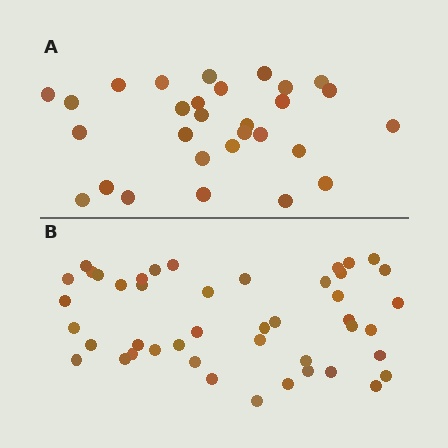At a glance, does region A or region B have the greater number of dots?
Region B (the bottom region) has more dots.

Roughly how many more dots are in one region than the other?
Region B has approximately 15 more dots than region A.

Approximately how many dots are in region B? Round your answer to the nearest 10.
About 40 dots. (The exact count is 45, which rounds to 40.)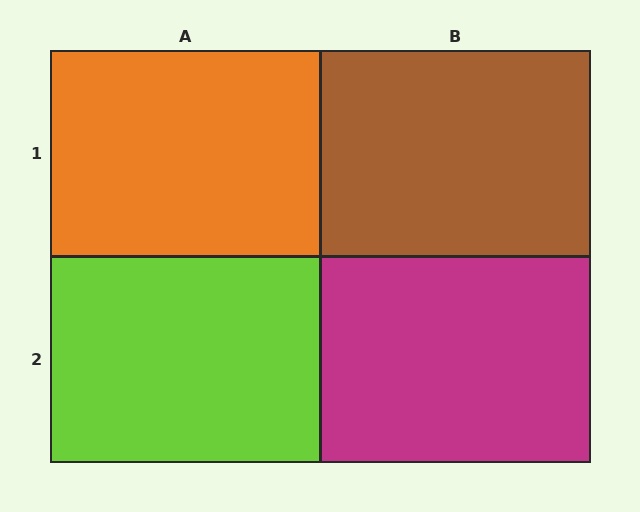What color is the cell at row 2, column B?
Magenta.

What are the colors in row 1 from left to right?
Orange, brown.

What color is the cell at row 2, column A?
Lime.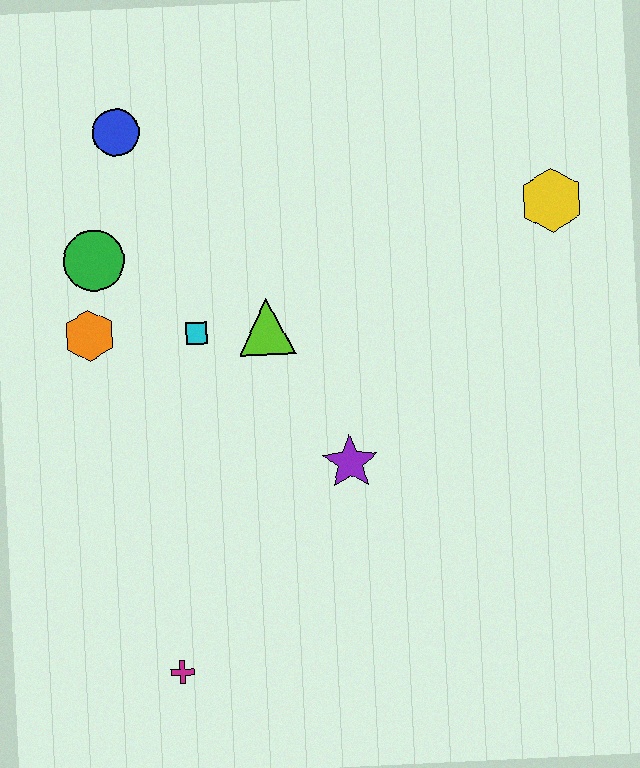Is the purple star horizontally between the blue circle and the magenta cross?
No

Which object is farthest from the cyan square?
The yellow hexagon is farthest from the cyan square.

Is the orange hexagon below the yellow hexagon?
Yes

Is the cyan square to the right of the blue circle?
Yes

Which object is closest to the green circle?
The orange hexagon is closest to the green circle.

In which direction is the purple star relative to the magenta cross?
The purple star is above the magenta cross.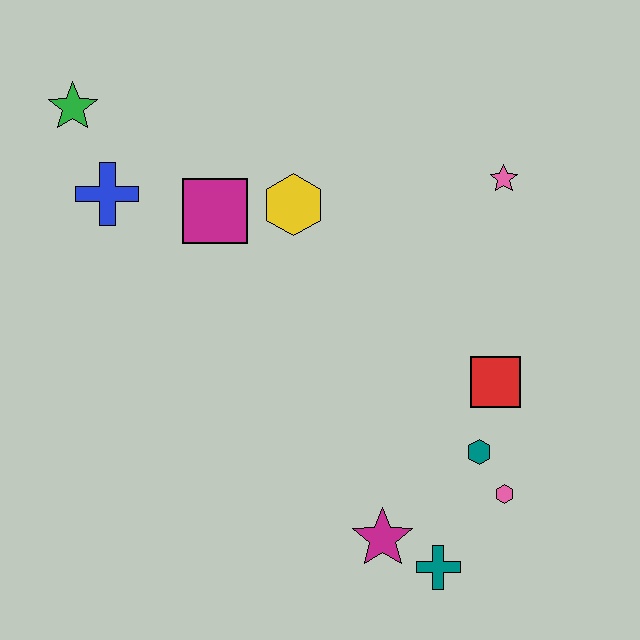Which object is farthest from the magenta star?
The green star is farthest from the magenta star.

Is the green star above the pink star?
Yes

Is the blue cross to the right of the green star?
Yes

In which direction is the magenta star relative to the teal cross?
The magenta star is to the left of the teal cross.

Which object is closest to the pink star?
The red square is closest to the pink star.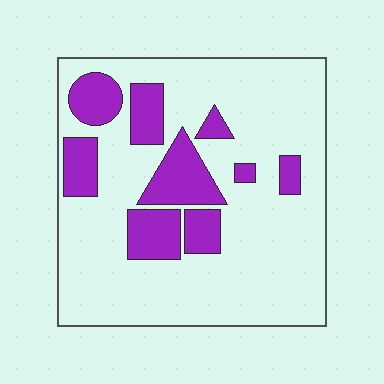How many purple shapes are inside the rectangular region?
9.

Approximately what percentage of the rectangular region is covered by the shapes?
Approximately 25%.